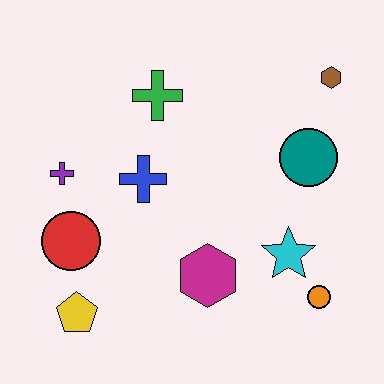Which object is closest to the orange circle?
The cyan star is closest to the orange circle.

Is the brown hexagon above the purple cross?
Yes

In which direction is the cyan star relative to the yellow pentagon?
The cyan star is to the right of the yellow pentagon.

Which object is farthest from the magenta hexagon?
The brown hexagon is farthest from the magenta hexagon.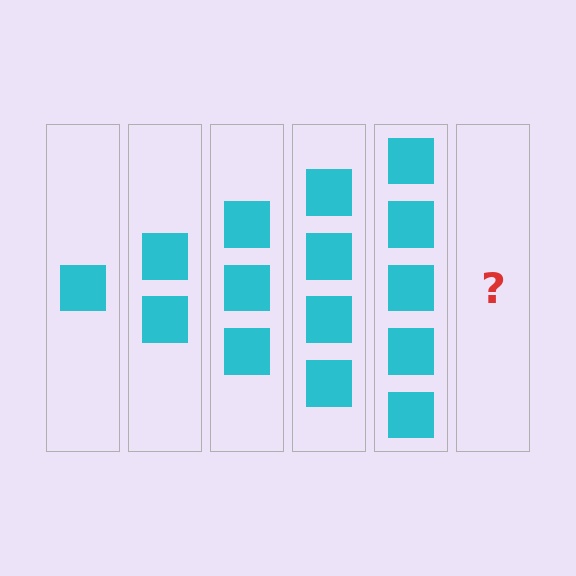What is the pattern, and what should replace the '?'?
The pattern is that each step adds one more square. The '?' should be 6 squares.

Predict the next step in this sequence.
The next step is 6 squares.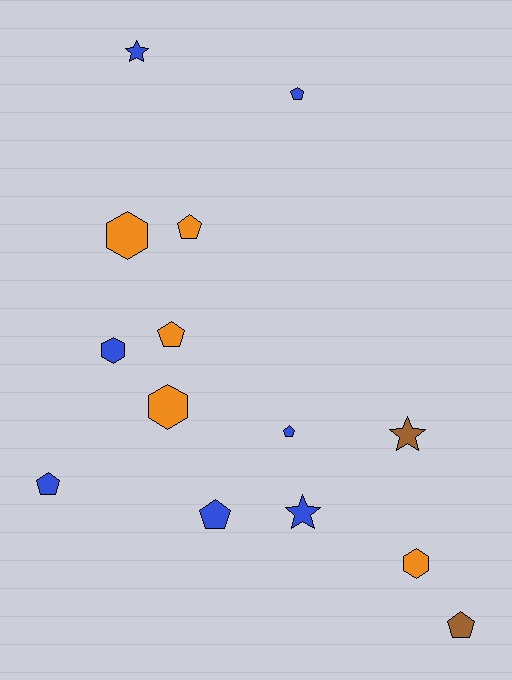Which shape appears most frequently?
Pentagon, with 7 objects.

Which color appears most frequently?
Blue, with 7 objects.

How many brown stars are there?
There is 1 brown star.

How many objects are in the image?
There are 14 objects.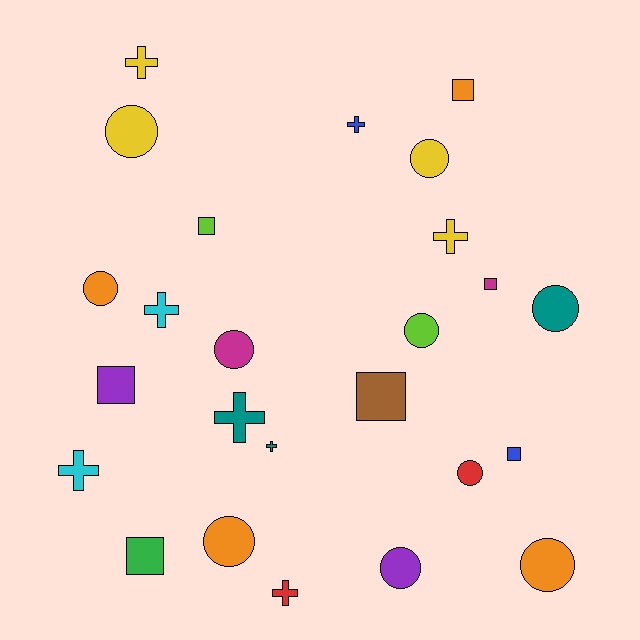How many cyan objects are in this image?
There are 2 cyan objects.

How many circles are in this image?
There are 10 circles.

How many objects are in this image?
There are 25 objects.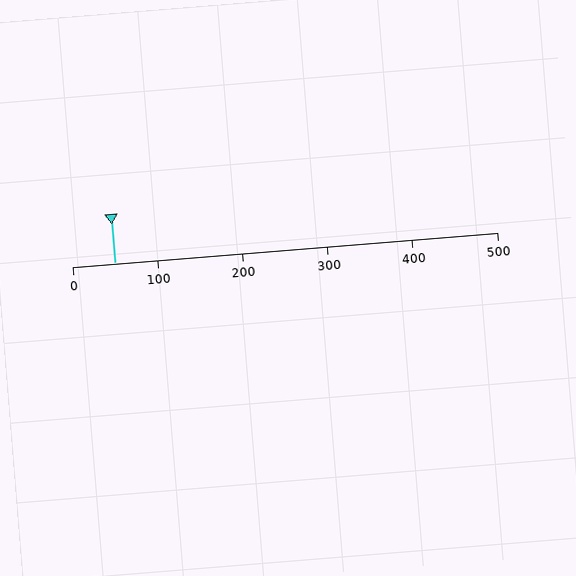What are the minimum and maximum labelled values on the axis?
The axis runs from 0 to 500.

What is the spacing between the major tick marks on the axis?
The major ticks are spaced 100 apart.